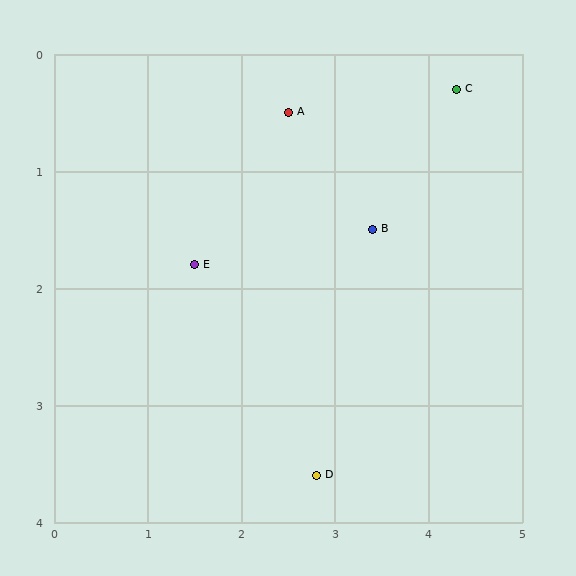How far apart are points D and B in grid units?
Points D and B are about 2.2 grid units apart.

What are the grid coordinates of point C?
Point C is at approximately (4.3, 0.3).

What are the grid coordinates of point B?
Point B is at approximately (3.4, 1.5).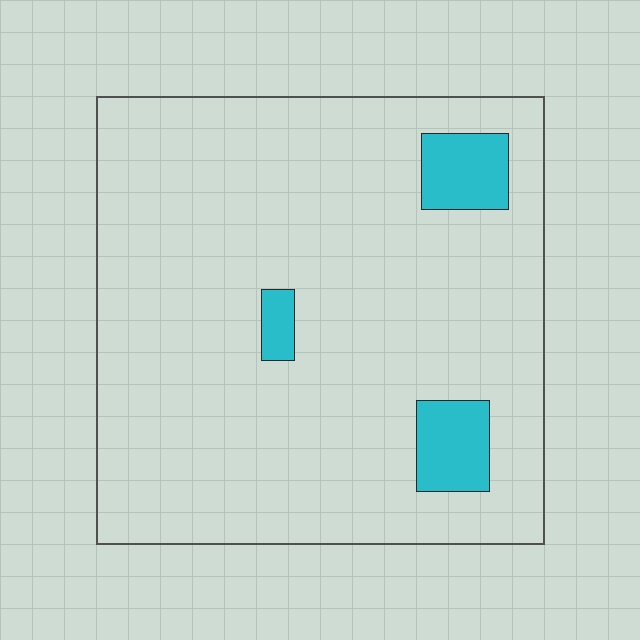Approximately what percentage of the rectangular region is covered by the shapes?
Approximately 10%.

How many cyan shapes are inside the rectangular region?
3.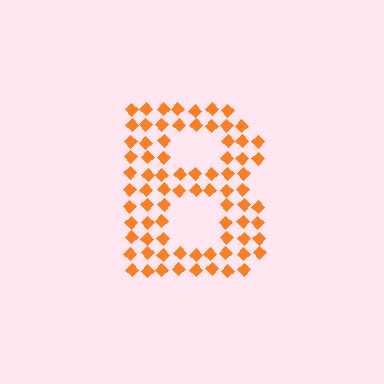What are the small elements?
The small elements are diamonds.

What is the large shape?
The large shape is the letter B.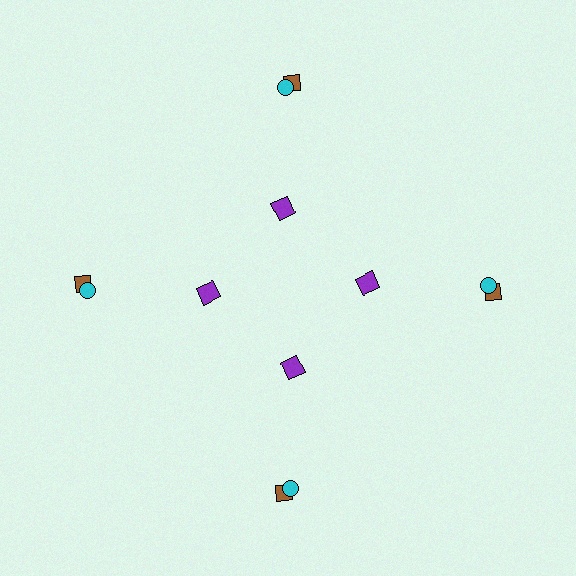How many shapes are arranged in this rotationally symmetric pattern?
There are 12 shapes, arranged in 4 groups of 3.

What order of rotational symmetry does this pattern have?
This pattern has 4-fold rotational symmetry.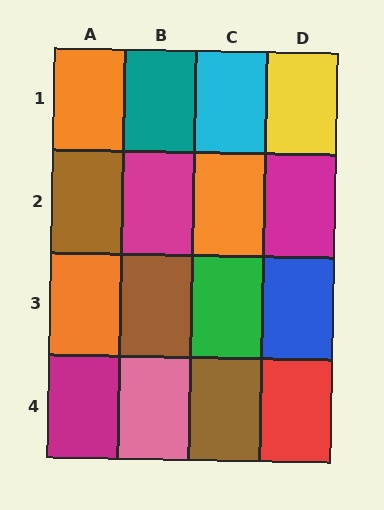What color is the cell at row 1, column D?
Yellow.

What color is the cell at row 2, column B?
Magenta.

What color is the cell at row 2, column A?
Brown.